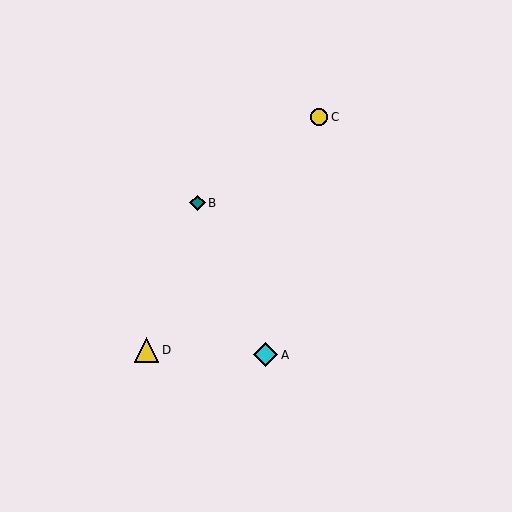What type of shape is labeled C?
Shape C is a yellow circle.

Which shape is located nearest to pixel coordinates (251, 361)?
The cyan diamond (labeled A) at (266, 355) is nearest to that location.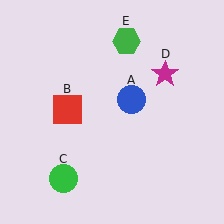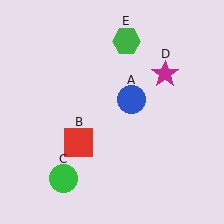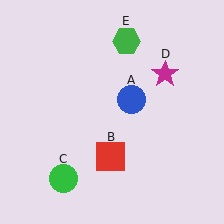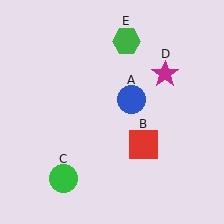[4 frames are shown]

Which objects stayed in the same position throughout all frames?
Blue circle (object A) and green circle (object C) and magenta star (object D) and green hexagon (object E) remained stationary.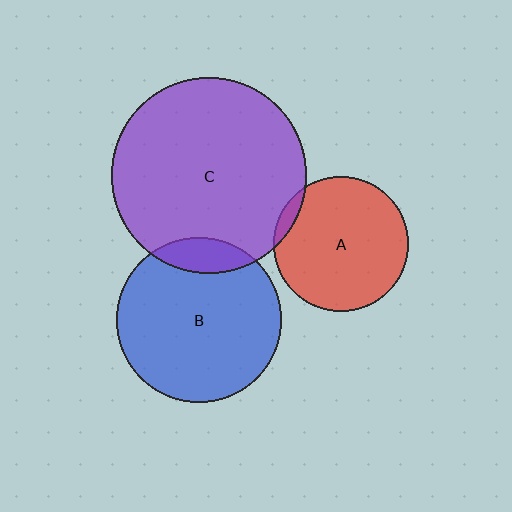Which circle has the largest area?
Circle C (purple).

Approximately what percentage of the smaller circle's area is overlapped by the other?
Approximately 5%.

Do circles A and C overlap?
Yes.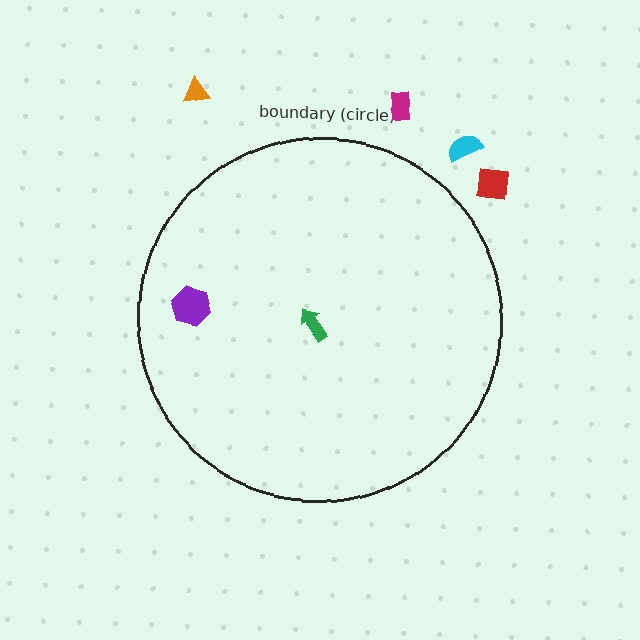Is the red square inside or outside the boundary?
Outside.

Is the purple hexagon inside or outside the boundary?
Inside.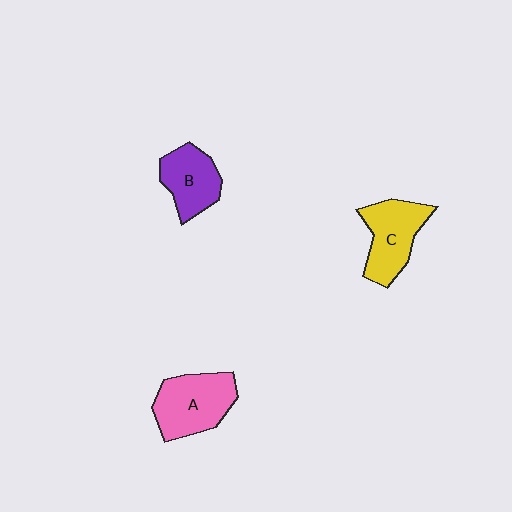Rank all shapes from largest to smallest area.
From largest to smallest: A (pink), C (yellow), B (purple).